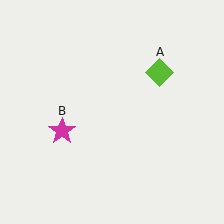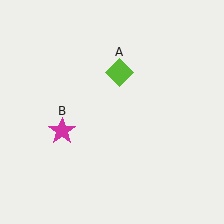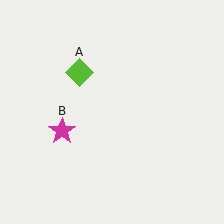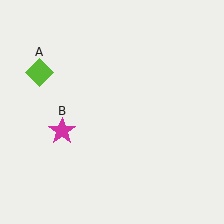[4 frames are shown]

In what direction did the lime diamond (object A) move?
The lime diamond (object A) moved left.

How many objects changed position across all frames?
1 object changed position: lime diamond (object A).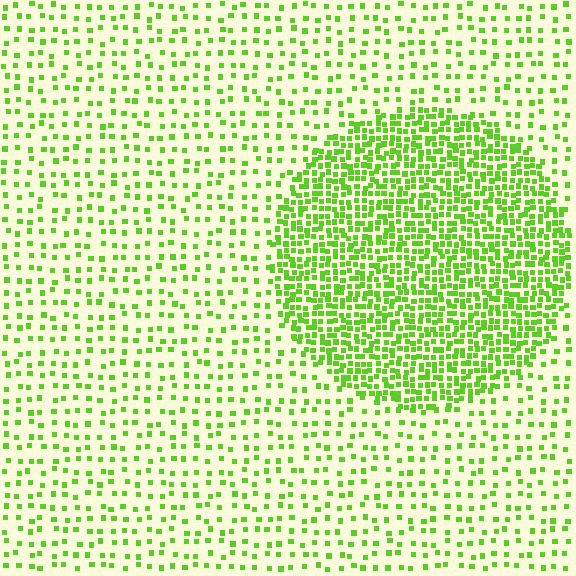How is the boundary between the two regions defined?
The boundary is defined by a change in element density (approximately 2.9x ratio). All elements are the same color, size, and shape.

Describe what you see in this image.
The image contains small lime elements arranged at two different densities. A circle-shaped region is visible where the elements are more densely packed than the surrounding area.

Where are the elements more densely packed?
The elements are more densely packed inside the circle boundary.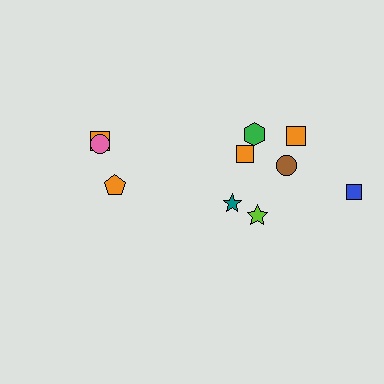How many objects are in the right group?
There are 7 objects.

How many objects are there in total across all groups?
There are 10 objects.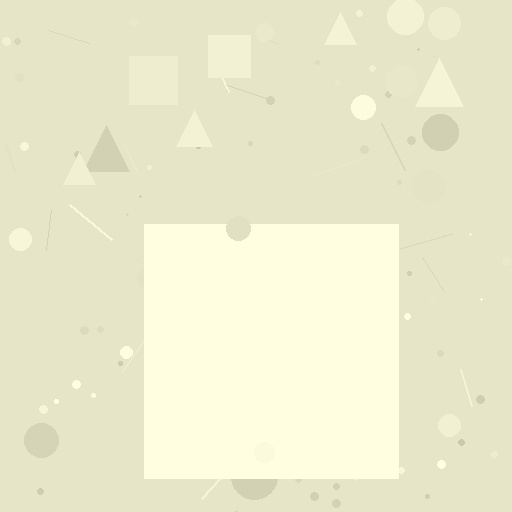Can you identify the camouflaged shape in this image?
The camouflaged shape is a square.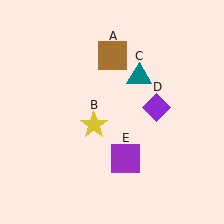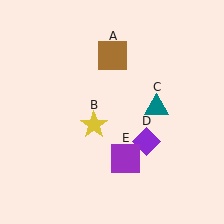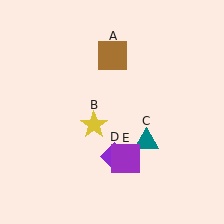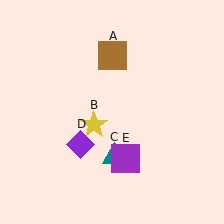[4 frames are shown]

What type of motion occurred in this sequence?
The teal triangle (object C), purple diamond (object D) rotated clockwise around the center of the scene.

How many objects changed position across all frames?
2 objects changed position: teal triangle (object C), purple diamond (object D).